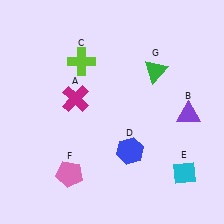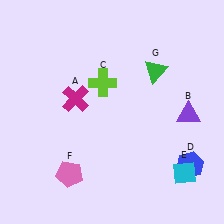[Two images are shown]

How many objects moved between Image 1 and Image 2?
2 objects moved between the two images.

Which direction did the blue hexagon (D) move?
The blue hexagon (D) moved right.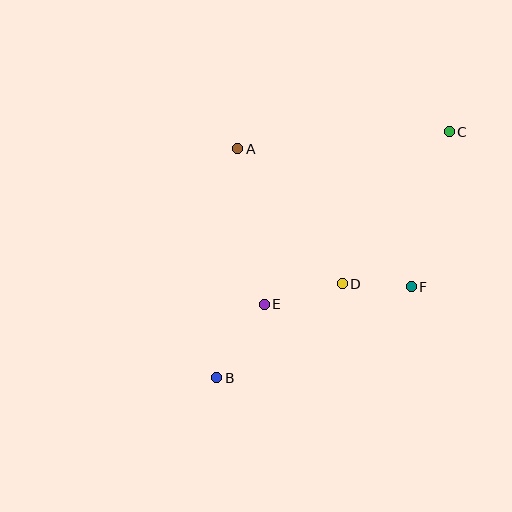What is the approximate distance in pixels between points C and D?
The distance between C and D is approximately 186 pixels.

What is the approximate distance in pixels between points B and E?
The distance between B and E is approximately 88 pixels.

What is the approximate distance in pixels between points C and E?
The distance between C and E is approximately 253 pixels.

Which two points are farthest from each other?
Points B and C are farthest from each other.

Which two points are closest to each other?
Points D and F are closest to each other.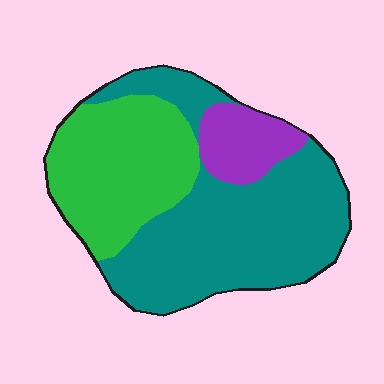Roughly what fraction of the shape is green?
Green covers about 35% of the shape.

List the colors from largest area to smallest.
From largest to smallest: teal, green, purple.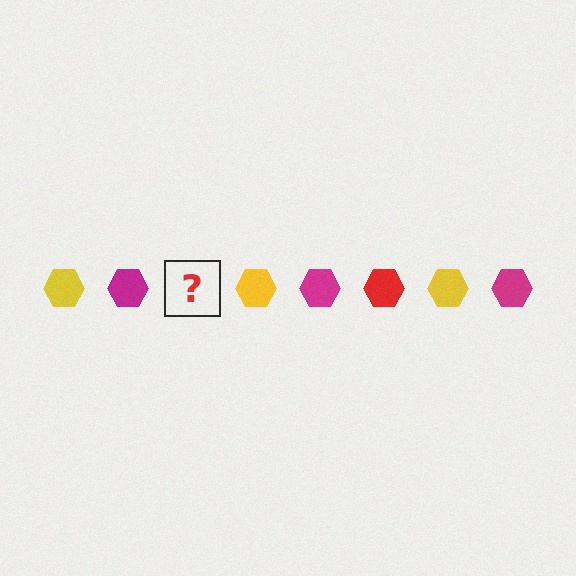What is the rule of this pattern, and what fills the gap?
The rule is that the pattern cycles through yellow, magenta, red hexagons. The gap should be filled with a red hexagon.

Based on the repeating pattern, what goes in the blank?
The blank should be a red hexagon.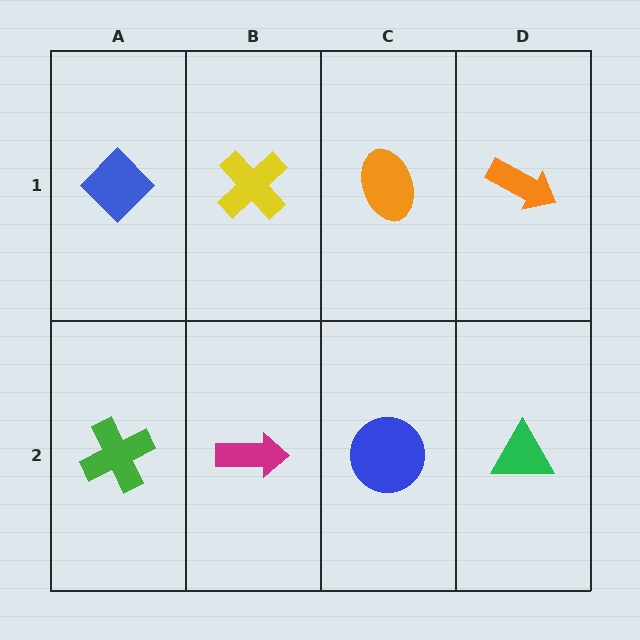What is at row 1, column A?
A blue diamond.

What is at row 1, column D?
An orange arrow.